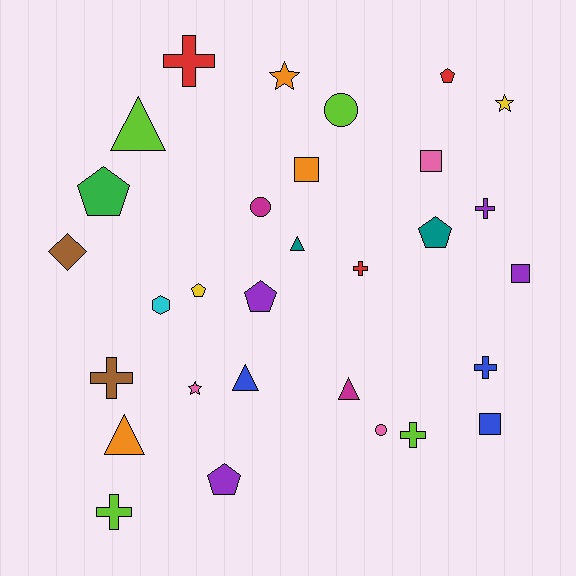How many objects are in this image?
There are 30 objects.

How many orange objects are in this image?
There are 3 orange objects.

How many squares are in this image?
There are 4 squares.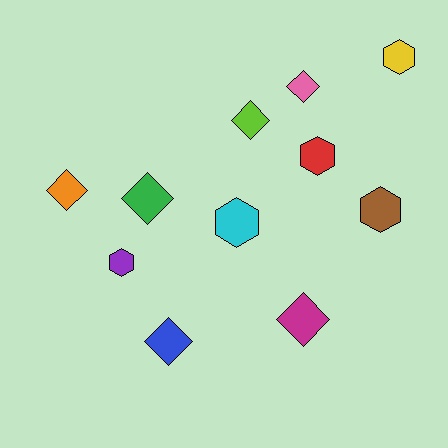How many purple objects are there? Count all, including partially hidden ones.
There is 1 purple object.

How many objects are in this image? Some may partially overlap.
There are 11 objects.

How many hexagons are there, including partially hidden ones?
There are 5 hexagons.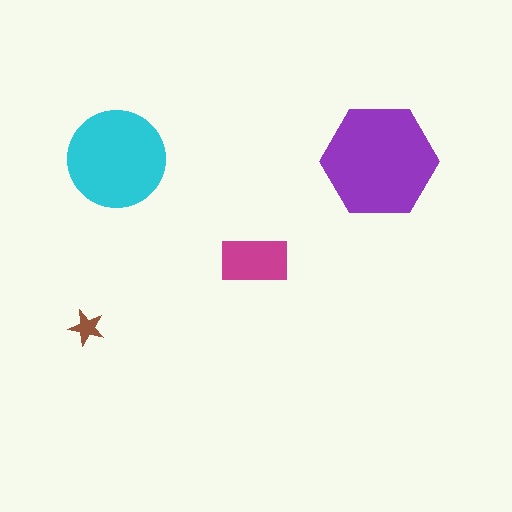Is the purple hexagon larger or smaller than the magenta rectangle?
Larger.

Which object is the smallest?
The brown star.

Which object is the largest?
The purple hexagon.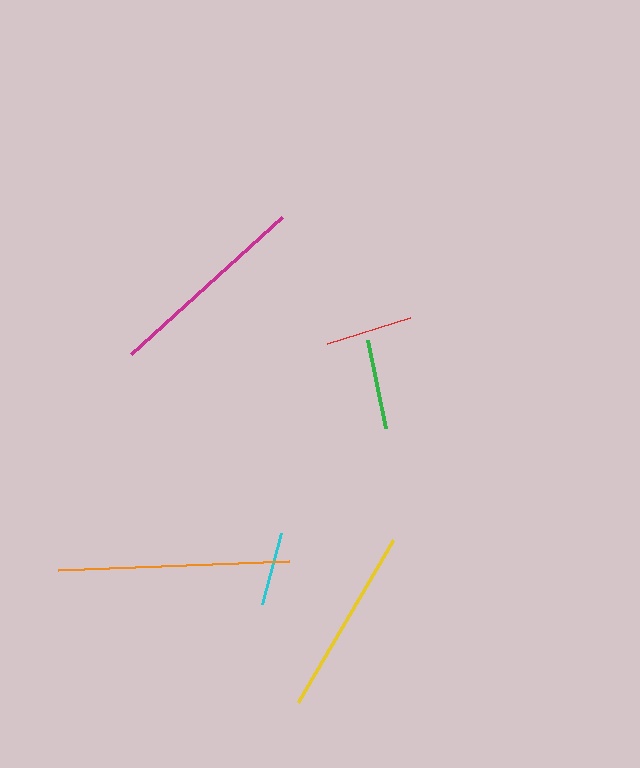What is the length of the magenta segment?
The magenta segment is approximately 204 pixels long.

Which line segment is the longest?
The orange line is the longest at approximately 231 pixels.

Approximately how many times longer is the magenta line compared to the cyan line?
The magenta line is approximately 2.8 times the length of the cyan line.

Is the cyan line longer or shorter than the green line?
The green line is longer than the cyan line.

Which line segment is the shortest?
The cyan line is the shortest at approximately 73 pixels.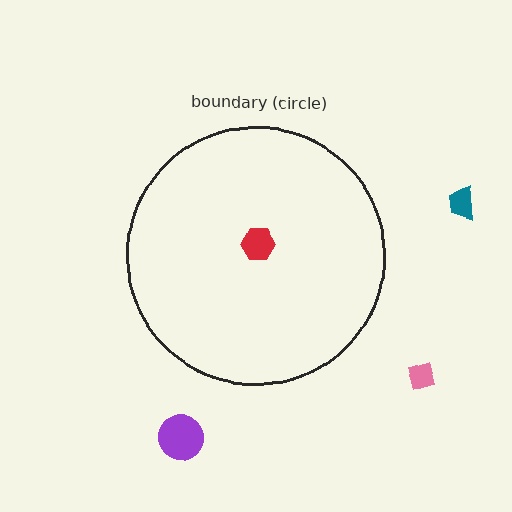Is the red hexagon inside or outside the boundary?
Inside.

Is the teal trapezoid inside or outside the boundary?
Outside.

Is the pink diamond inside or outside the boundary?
Outside.